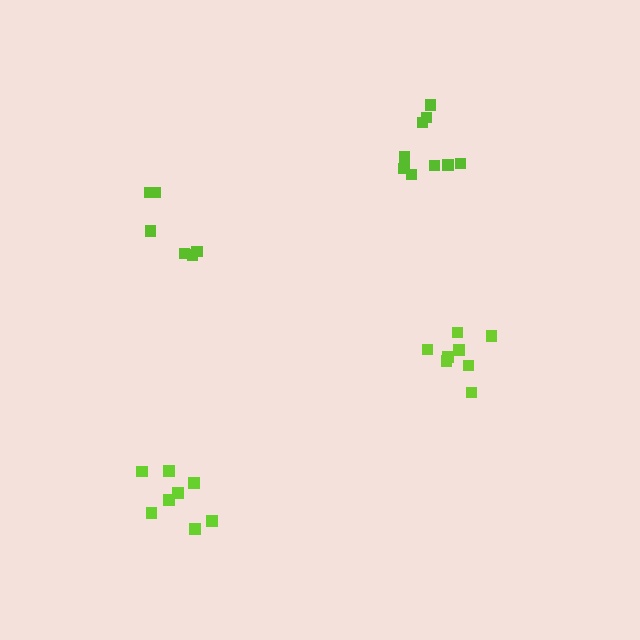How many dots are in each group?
Group 1: 8 dots, Group 2: 6 dots, Group 3: 9 dots, Group 4: 8 dots (31 total).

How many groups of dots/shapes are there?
There are 4 groups.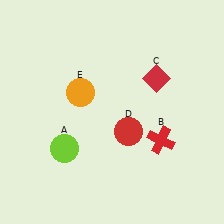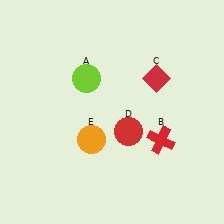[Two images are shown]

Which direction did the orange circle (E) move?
The orange circle (E) moved down.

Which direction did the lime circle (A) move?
The lime circle (A) moved up.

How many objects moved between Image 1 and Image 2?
2 objects moved between the two images.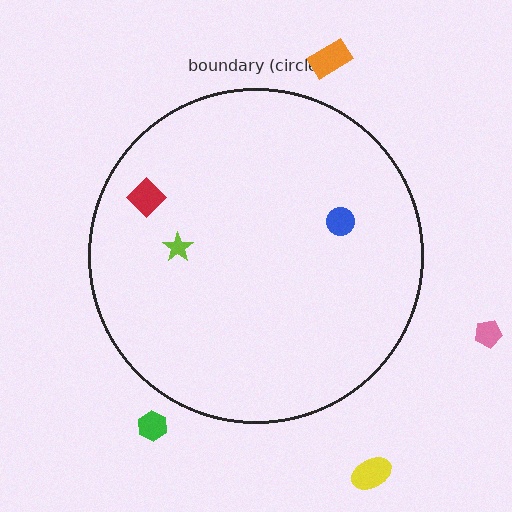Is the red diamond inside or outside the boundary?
Inside.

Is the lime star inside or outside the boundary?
Inside.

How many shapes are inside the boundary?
3 inside, 4 outside.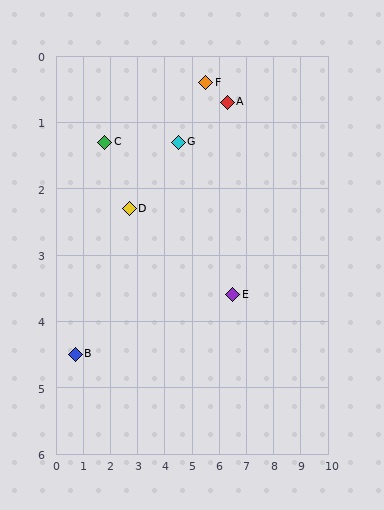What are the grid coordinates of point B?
Point B is at approximately (0.7, 4.5).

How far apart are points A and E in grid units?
Points A and E are about 2.9 grid units apart.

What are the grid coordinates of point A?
Point A is at approximately (6.3, 0.7).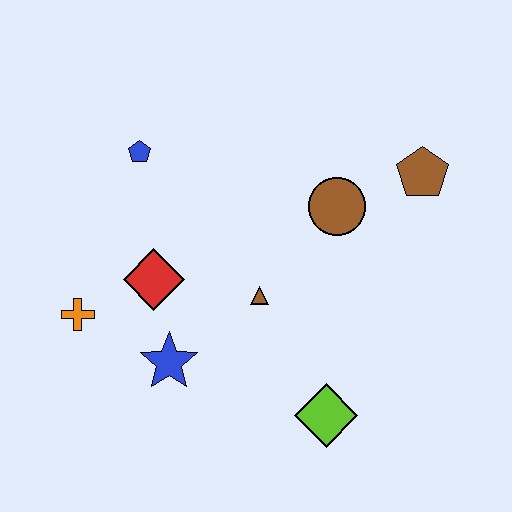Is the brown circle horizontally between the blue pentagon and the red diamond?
No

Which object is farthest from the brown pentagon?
The orange cross is farthest from the brown pentagon.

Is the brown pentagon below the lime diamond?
No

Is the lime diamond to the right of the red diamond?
Yes